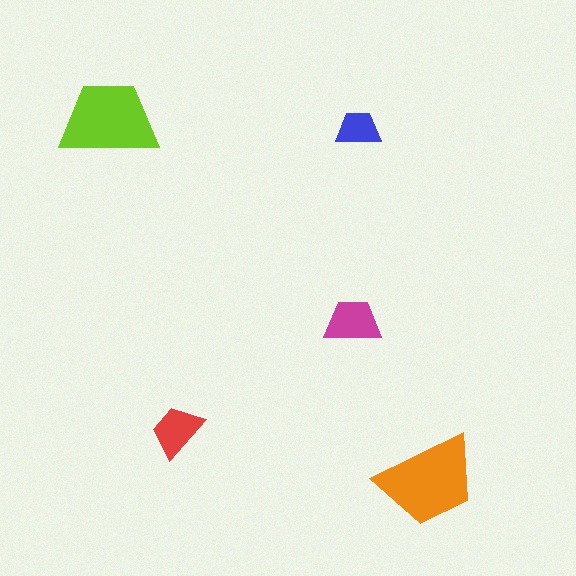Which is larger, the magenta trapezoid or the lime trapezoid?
The lime one.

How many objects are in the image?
There are 5 objects in the image.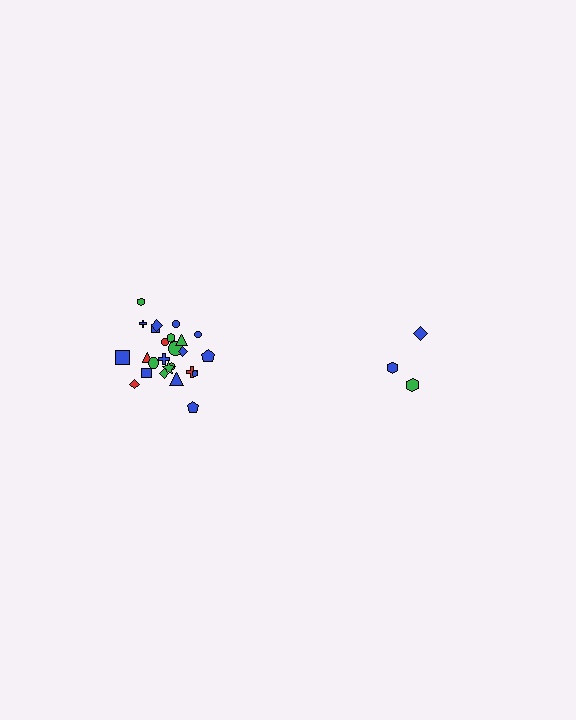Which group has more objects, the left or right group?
The left group.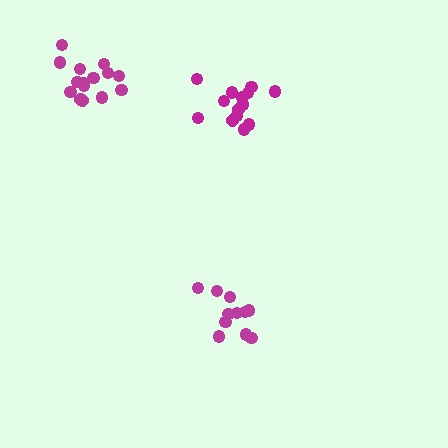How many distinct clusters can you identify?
There are 3 distinct clusters.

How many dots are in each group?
Group 1: 14 dots, Group 2: 16 dots, Group 3: 11 dots (41 total).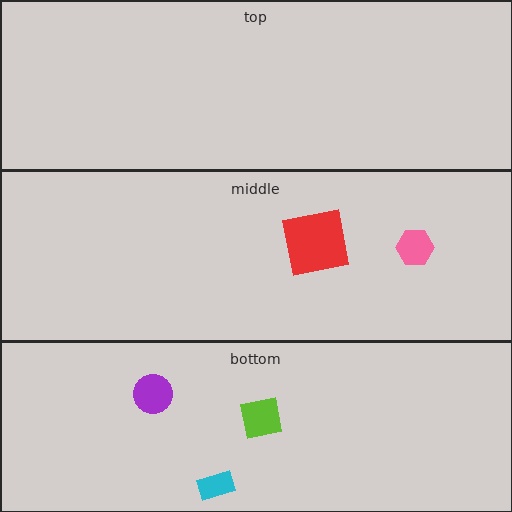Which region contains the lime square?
The bottom region.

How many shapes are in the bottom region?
3.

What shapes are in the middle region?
The pink hexagon, the red square.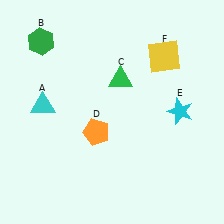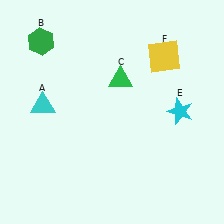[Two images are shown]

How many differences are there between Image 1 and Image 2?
There is 1 difference between the two images.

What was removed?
The orange pentagon (D) was removed in Image 2.